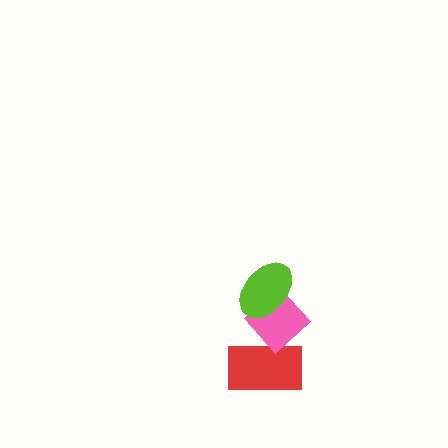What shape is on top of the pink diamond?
The lime ellipse is on top of the pink diamond.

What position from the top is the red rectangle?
The red rectangle is 3rd from the top.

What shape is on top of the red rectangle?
The pink diamond is on top of the red rectangle.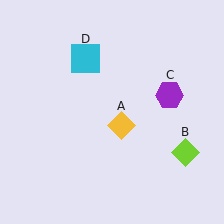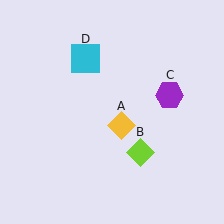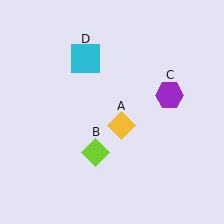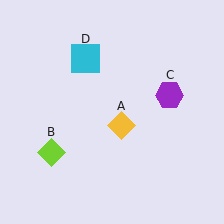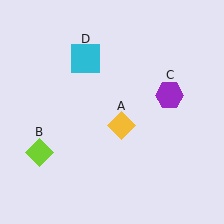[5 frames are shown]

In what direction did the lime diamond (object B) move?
The lime diamond (object B) moved left.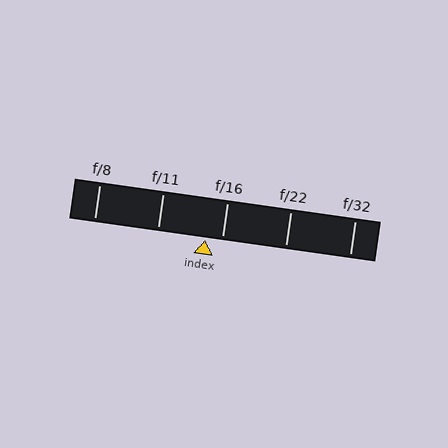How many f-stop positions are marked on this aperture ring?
There are 5 f-stop positions marked.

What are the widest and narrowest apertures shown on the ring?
The widest aperture shown is f/8 and the narrowest is f/32.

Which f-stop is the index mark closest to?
The index mark is closest to f/16.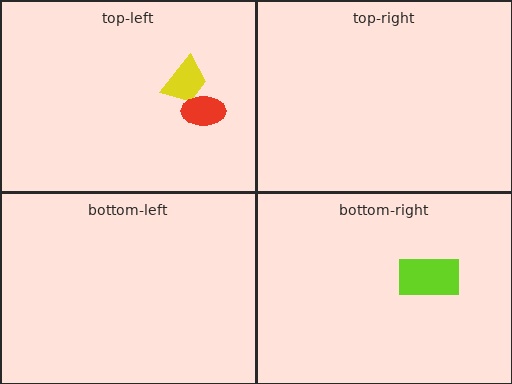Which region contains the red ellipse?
The top-left region.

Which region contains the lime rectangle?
The bottom-right region.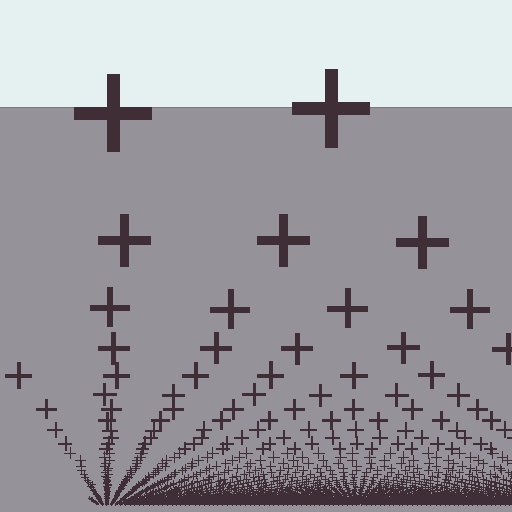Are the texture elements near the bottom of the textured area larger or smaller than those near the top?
Smaller. The gradient is inverted — elements near the bottom are smaller and denser.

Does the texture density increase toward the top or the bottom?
Density increases toward the bottom.